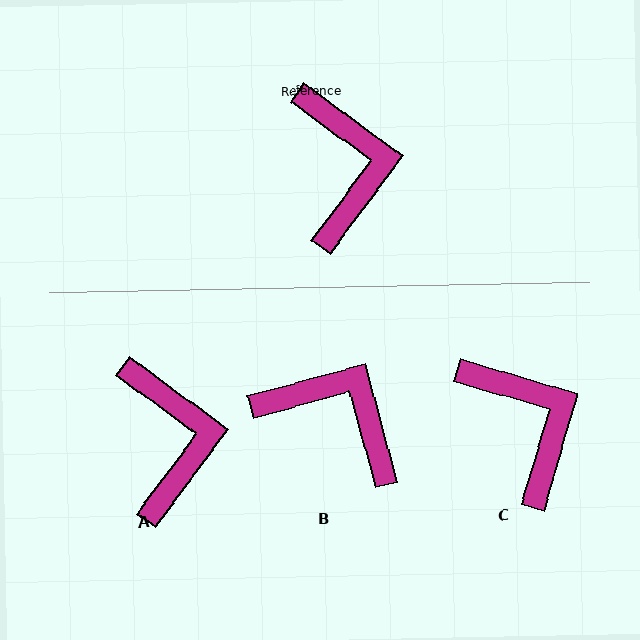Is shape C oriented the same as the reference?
No, it is off by about 20 degrees.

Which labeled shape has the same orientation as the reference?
A.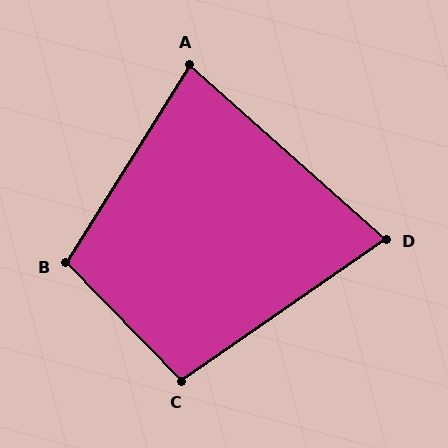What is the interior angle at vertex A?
Approximately 80 degrees (acute).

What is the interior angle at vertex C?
Approximately 100 degrees (obtuse).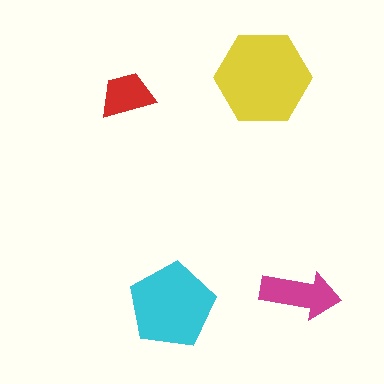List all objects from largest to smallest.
The yellow hexagon, the cyan pentagon, the magenta arrow, the red trapezoid.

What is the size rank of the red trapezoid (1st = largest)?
4th.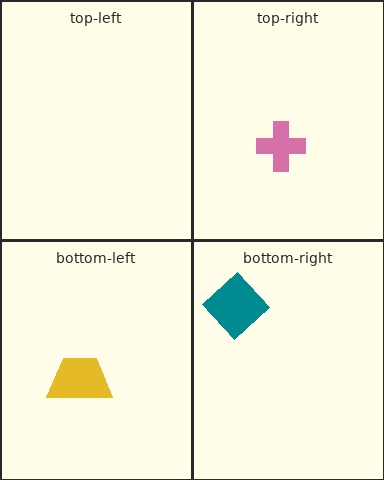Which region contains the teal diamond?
The bottom-right region.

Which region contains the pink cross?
The top-right region.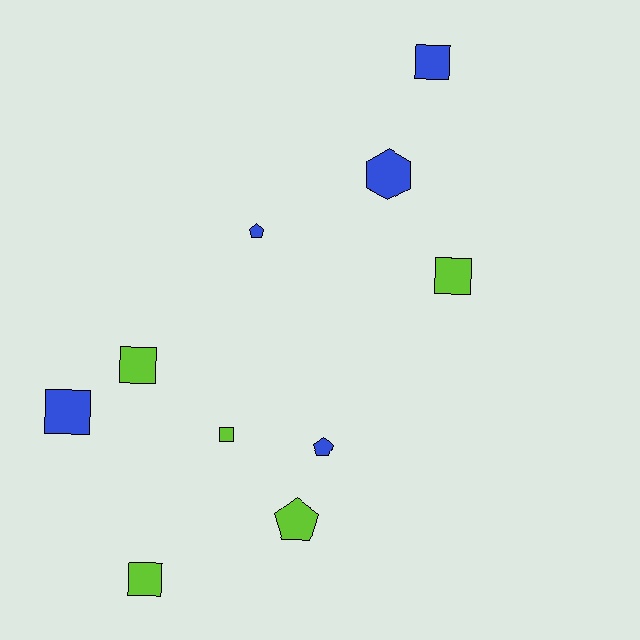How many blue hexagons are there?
There is 1 blue hexagon.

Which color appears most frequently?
Blue, with 5 objects.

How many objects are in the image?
There are 10 objects.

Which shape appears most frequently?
Square, with 6 objects.